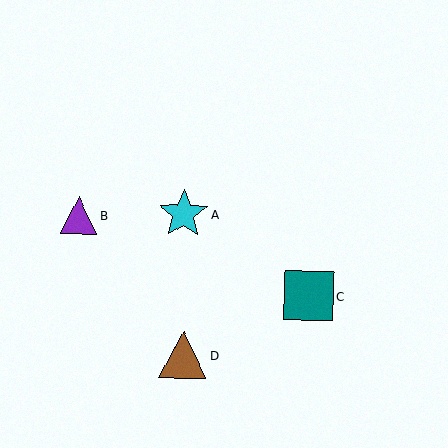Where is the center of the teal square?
The center of the teal square is at (309, 296).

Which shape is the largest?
The teal square (labeled C) is the largest.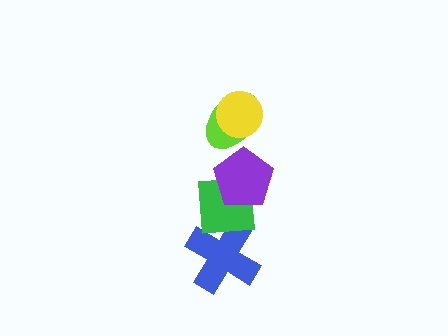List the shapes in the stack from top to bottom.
From top to bottom: the yellow circle, the lime ellipse, the purple pentagon, the green square, the blue cross.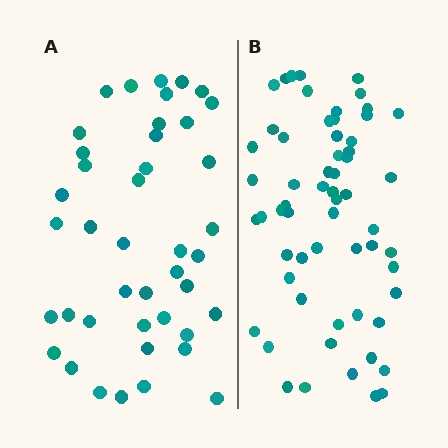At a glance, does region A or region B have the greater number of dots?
Region B (the right region) has more dots.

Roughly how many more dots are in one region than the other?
Region B has approximately 20 more dots than region A.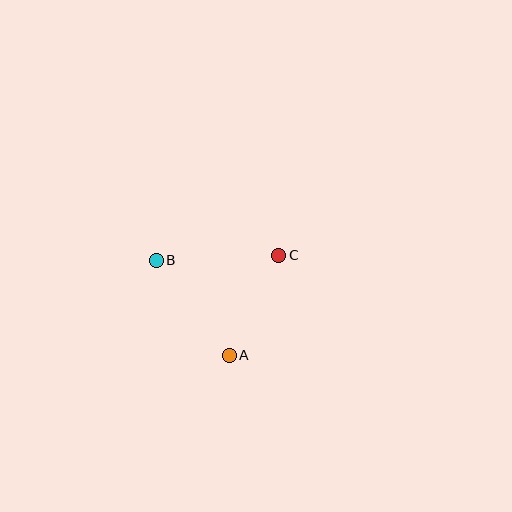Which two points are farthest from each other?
Points B and C are farthest from each other.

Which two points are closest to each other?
Points A and C are closest to each other.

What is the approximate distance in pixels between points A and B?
The distance between A and B is approximately 120 pixels.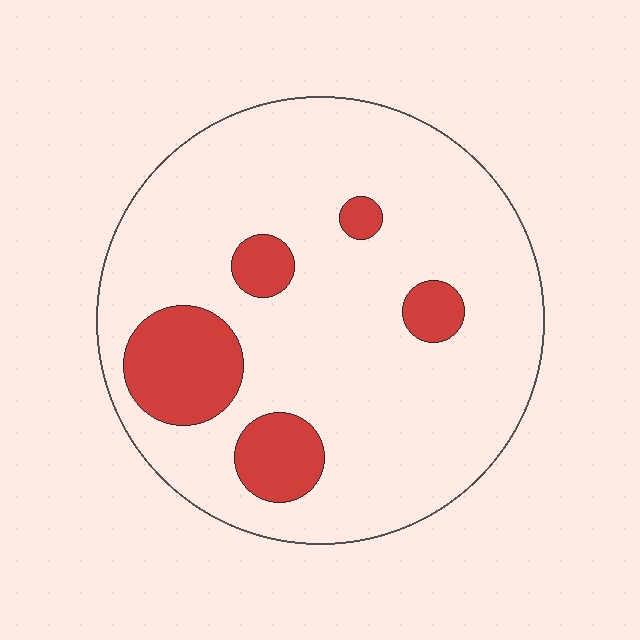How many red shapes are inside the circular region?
5.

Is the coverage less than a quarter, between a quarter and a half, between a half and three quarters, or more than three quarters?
Less than a quarter.